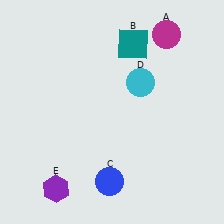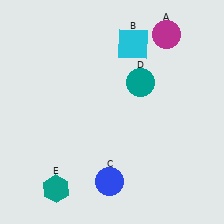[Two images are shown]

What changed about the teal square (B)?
In Image 1, B is teal. In Image 2, it changed to cyan.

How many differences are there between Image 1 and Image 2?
There are 3 differences between the two images.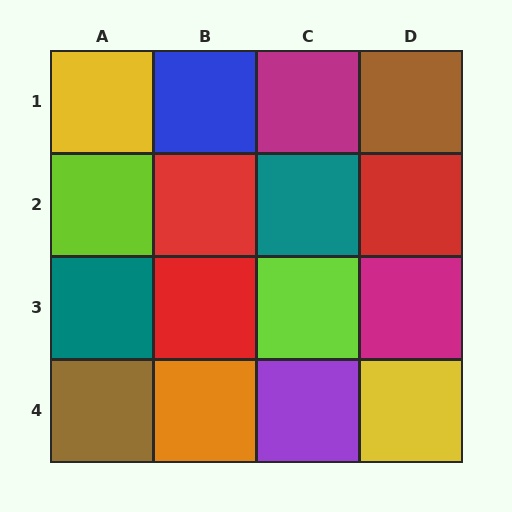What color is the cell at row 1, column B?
Blue.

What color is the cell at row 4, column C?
Purple.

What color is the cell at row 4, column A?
Brown.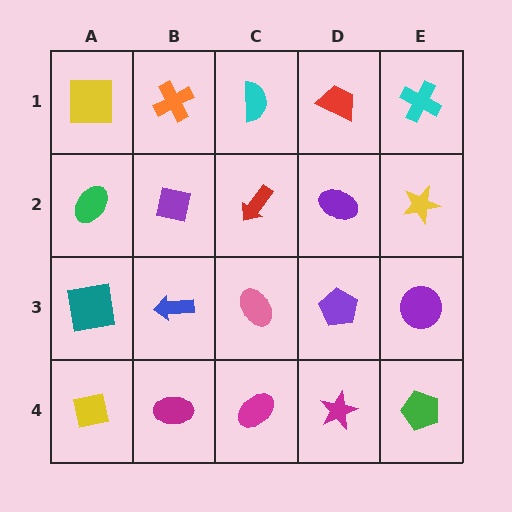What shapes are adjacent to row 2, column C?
A cyan semicircle (row 1, column C), a pink ellipse (row 3, column C), a purple square (row 2, column B), a purple ellipse (row 2, column D).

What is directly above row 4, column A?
A teal square.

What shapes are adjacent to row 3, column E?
A yellow star (row 2, column E), a green pentagon (row 4, column E), a purple pentagon (row 3, column D).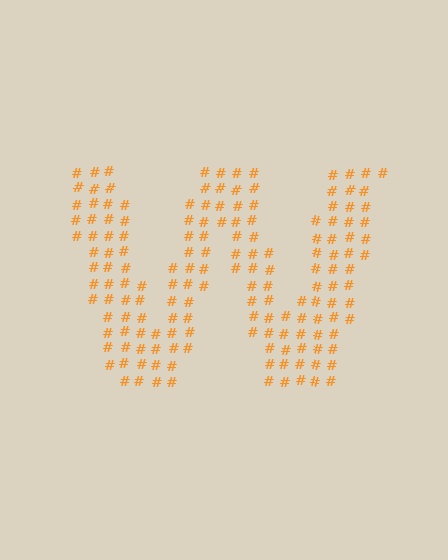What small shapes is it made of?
It is made of small hash symbols.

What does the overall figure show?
The overall figure shows the letter W.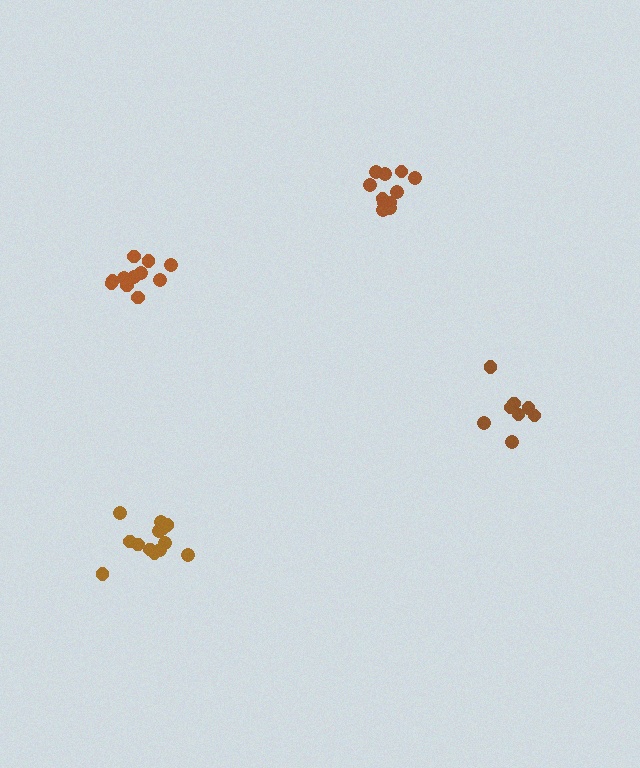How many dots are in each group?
Group 1: 13 dots, Group 2: 11 dots, Group 3: 11 dots, Group 4: 8 dots (43 total).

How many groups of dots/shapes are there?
There are 4 groups.